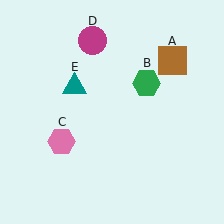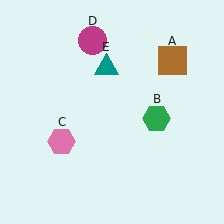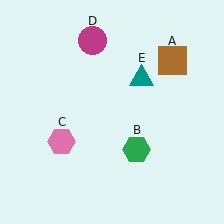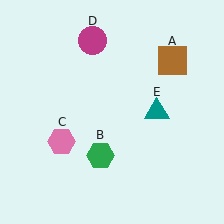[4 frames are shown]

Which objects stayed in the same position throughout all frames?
Brown square (object A) and pink hexagon (object C) and magenta circle (object D) remained stationary.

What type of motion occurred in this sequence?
The green hexagon (object B), teal triangle (object E) rotated clockwise around the center of the scene.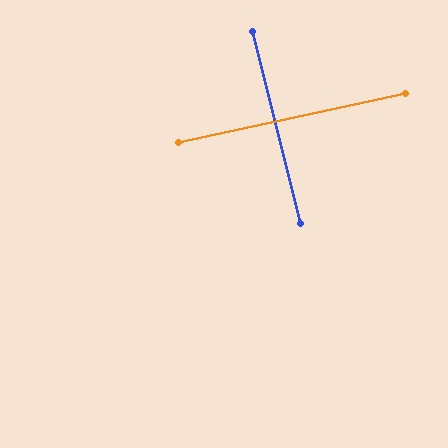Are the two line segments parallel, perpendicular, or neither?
Perpendicular — they meet at approximately 88°.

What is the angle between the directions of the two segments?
Approximately 88 degrees.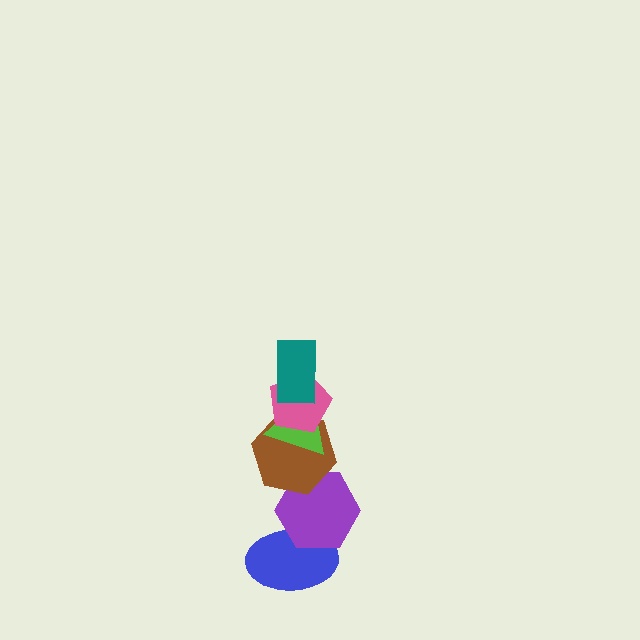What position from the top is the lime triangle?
The lime triangle is 3rd from the top.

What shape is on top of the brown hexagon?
The lime triangle is on top of the brown hexagon.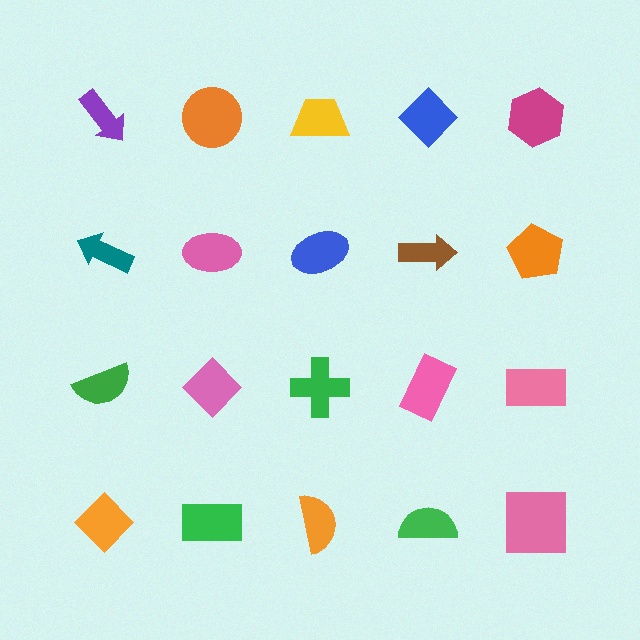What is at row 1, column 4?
A blue diamond.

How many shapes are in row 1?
5 shapes.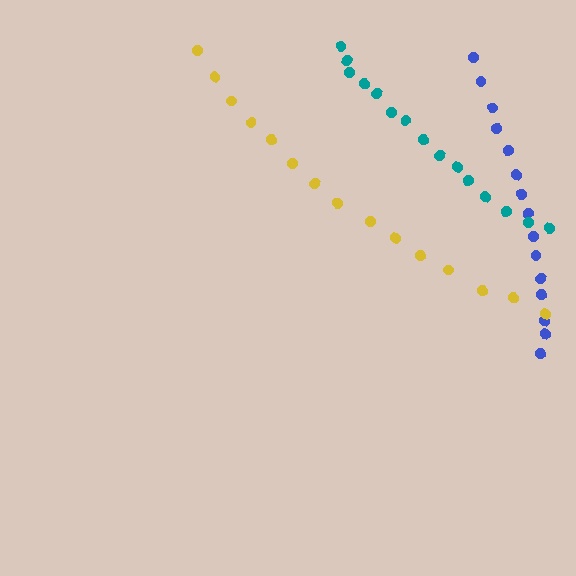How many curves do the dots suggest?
There are 3 distinct paths.